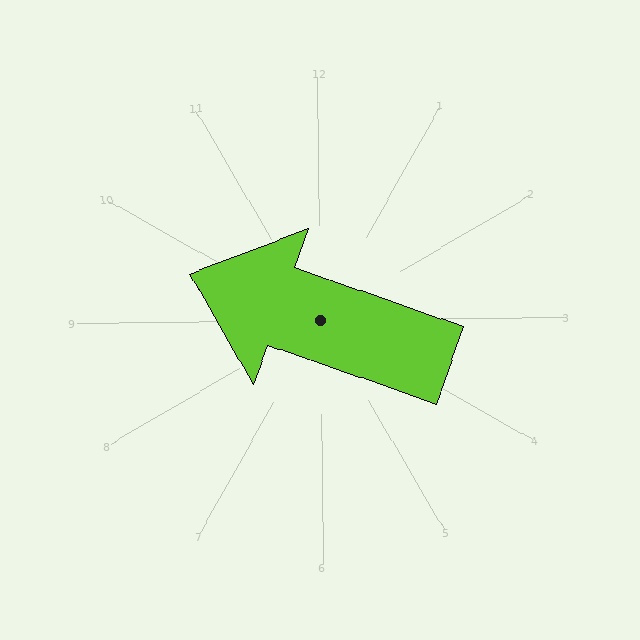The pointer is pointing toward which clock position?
Roughly 10 o'clock.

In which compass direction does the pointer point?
West.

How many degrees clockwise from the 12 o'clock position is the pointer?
Approximately 290 degrees.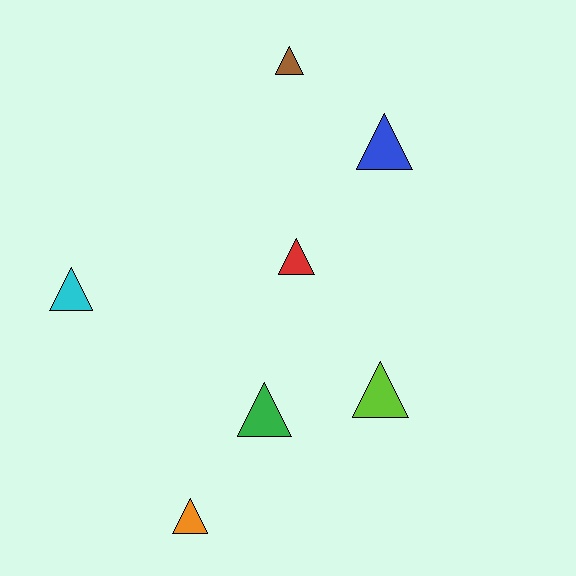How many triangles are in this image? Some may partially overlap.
There are 7 triangles.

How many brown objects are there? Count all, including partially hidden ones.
There is 1 brown object.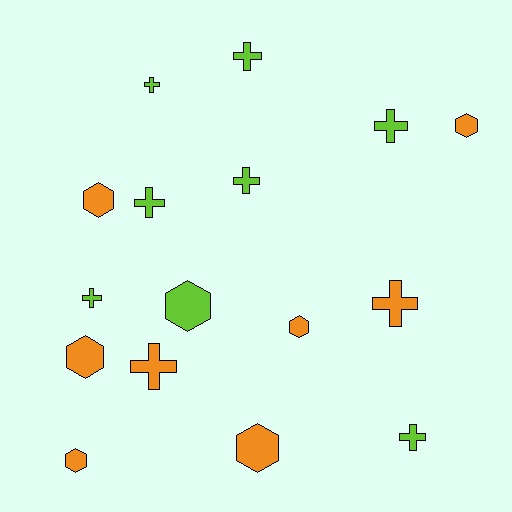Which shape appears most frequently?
Cross, with 9 objects.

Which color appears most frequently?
Orange, with 8 objects.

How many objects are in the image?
There are 16 objects.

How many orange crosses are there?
There are 2 orange crosses.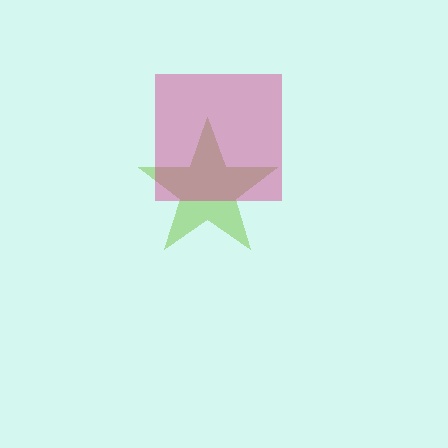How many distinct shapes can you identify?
There are 2 distinct shapes: a lime star, a magenta square.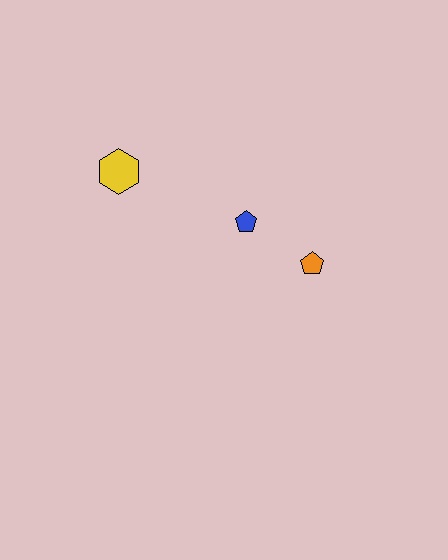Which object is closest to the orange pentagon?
The blue pentagon is closest to the orange pentagon.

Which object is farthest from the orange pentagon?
The yellow hexagon is farthest from the orange pentagon.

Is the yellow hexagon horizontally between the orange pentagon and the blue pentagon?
No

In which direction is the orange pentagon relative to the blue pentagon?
The orange pentagon is to the right of the blue pentagon.